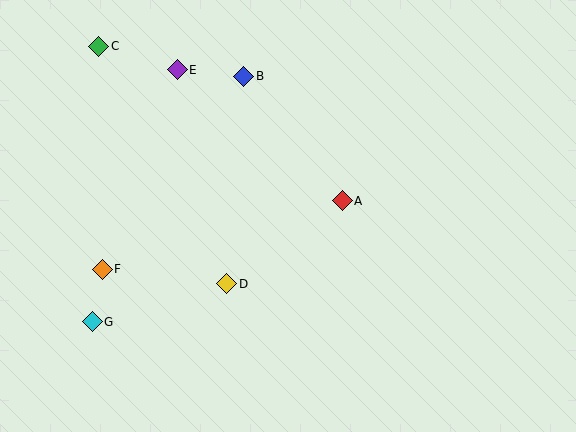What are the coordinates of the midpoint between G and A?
The midpoint between G and A is at (217, 261).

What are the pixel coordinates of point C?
Point C is at (99, 46).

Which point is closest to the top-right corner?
Point A is closest to the top-right corner.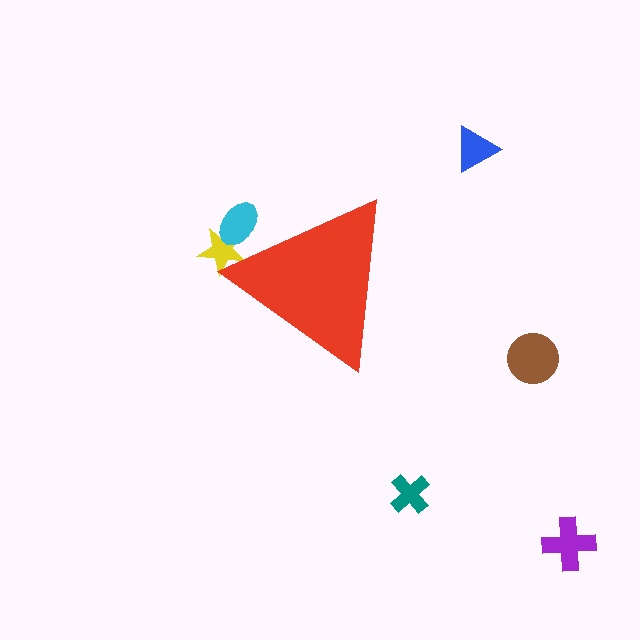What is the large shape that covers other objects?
A red triangle.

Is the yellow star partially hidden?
Yes, the yellow star is partially hidden behind the red triangle.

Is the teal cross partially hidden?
No, the teal cross is fully visible.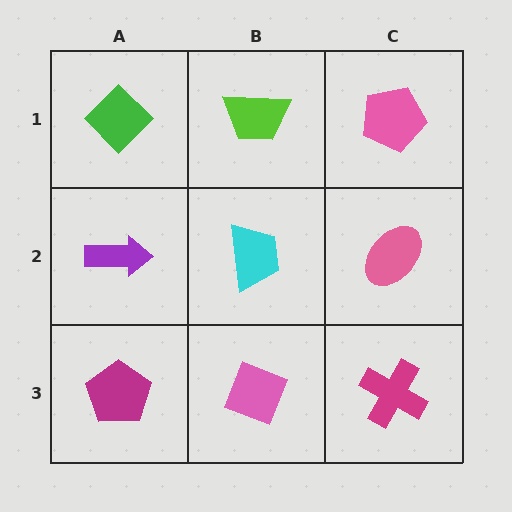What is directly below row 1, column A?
A purple arrow.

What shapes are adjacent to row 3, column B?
A cyan trapezoid (row 2, column B), a magenta pentagon (row 3, column A), a magenta cross (row 3, column C).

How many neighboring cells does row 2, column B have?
4.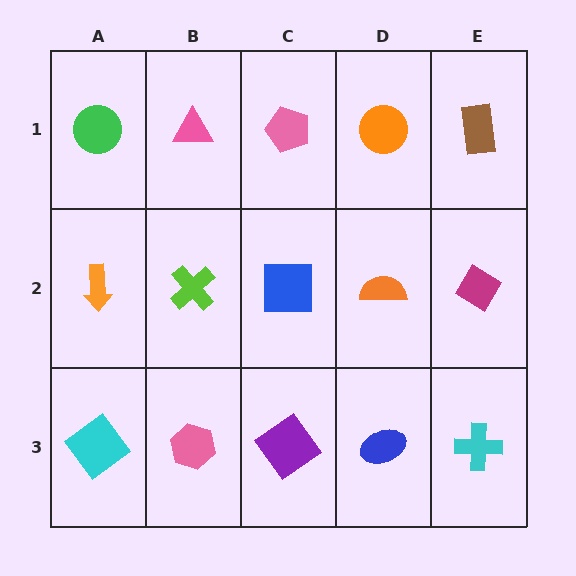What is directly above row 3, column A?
An orange arrow.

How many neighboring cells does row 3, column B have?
3.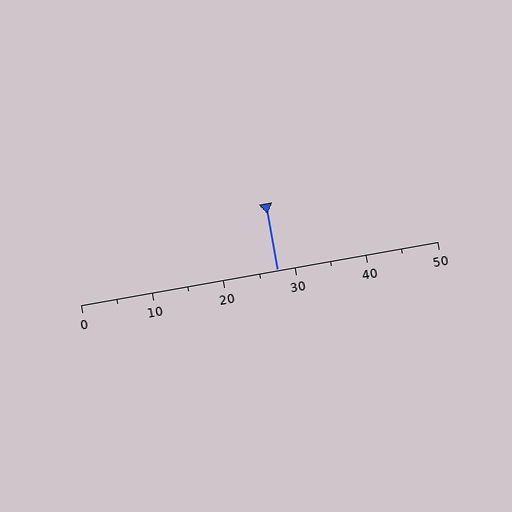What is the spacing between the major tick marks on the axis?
The major ticks are spaced 10 apart.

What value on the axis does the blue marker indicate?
The marker indicates approximately 27.5.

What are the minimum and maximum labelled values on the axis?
The axis runs from 0 to 50.